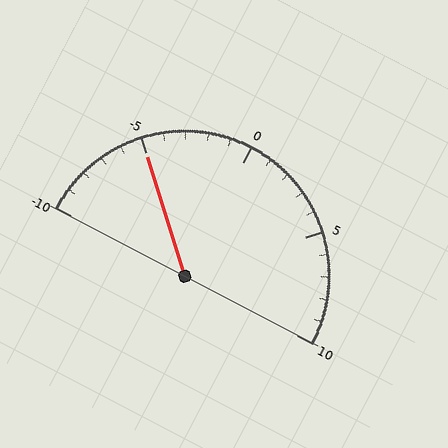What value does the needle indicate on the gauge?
The needle indicates approximately -5.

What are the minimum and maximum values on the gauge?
The gauge ranges from -10 to 10.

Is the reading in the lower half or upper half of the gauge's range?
The reading is in the lower half of the range (-10 to 10).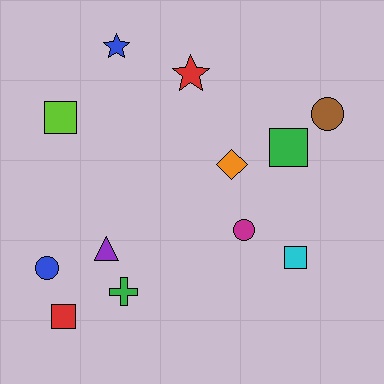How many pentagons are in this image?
There are no pentagons.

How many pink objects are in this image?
There are no pink objects.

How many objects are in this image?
There are 12 objects.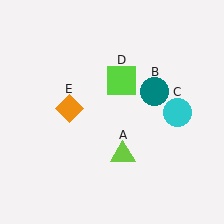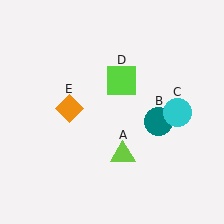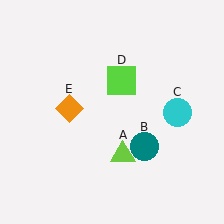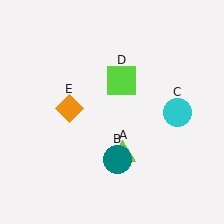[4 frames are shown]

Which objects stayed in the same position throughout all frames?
Lime triangle (object A) and cyan circle (object C) and lime square (object D) and orange diamond (object E) remained stationary.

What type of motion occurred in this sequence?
The teal circle (object B) rotated clockwise around the center of the scene.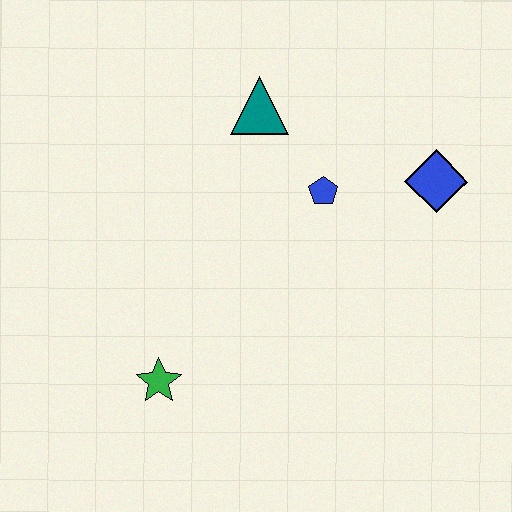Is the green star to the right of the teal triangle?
No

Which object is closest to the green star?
The blue pentagon is closest to the green star.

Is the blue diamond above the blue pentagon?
Yes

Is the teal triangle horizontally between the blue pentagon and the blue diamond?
No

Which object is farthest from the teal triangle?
The green star is farthest from the teal triangle.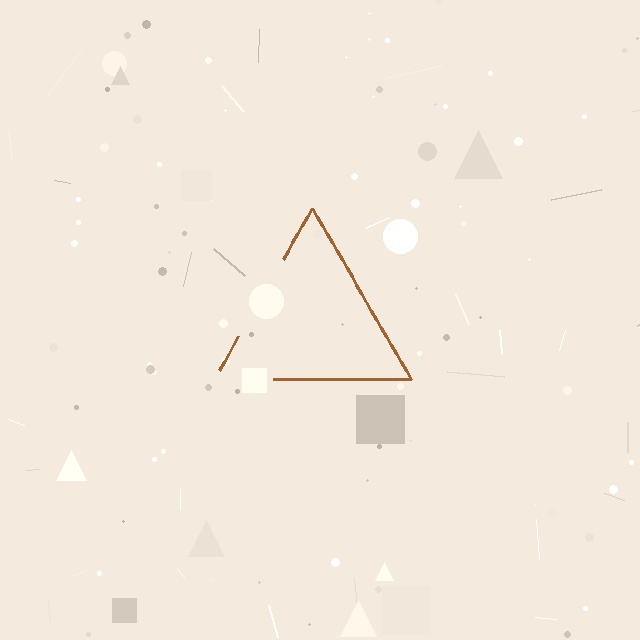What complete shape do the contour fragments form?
The contour fragments form a triangle.